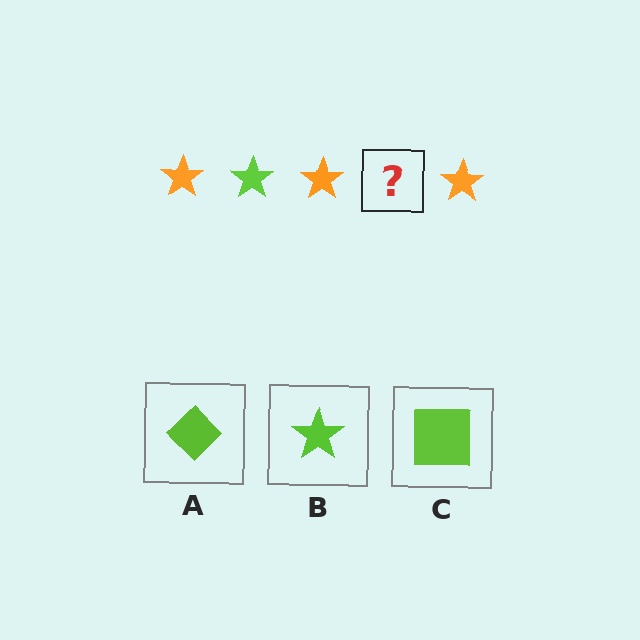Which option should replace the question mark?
Option B.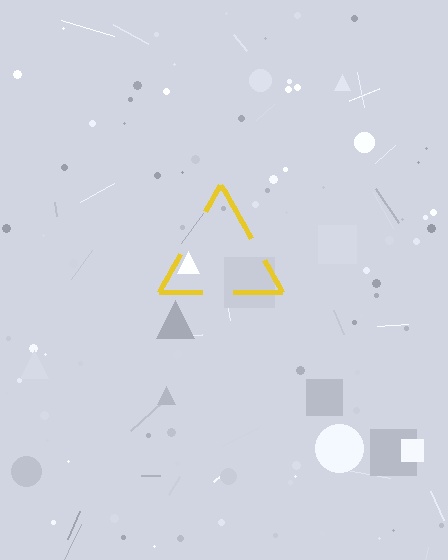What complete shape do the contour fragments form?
The contour fragments form a triangle.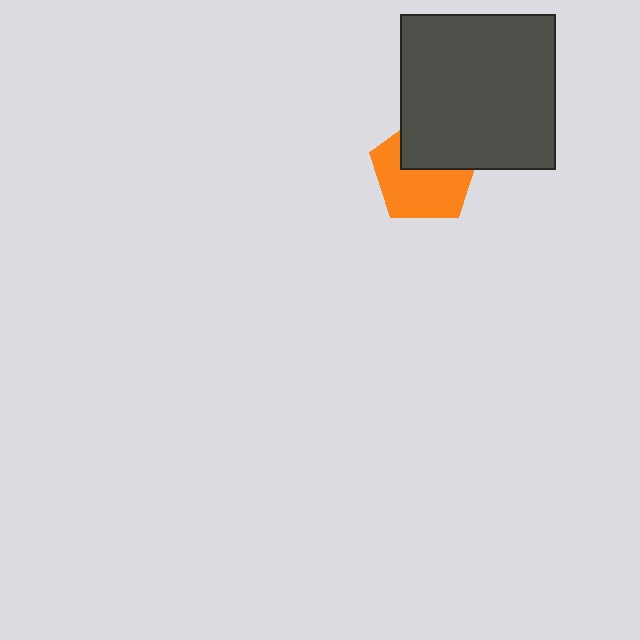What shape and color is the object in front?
The object in front is a dark gray square.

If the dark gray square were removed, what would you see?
You would see the complete orange pentagon.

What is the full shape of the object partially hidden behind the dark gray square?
The partially hidden object is an orange pentagon.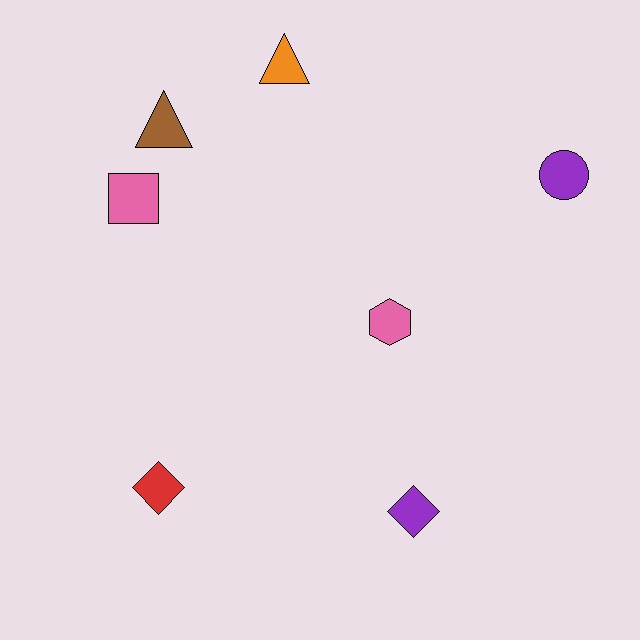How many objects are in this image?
There are 7 objects.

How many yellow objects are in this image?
There are no yellow objects.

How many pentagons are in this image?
There are no pentagons.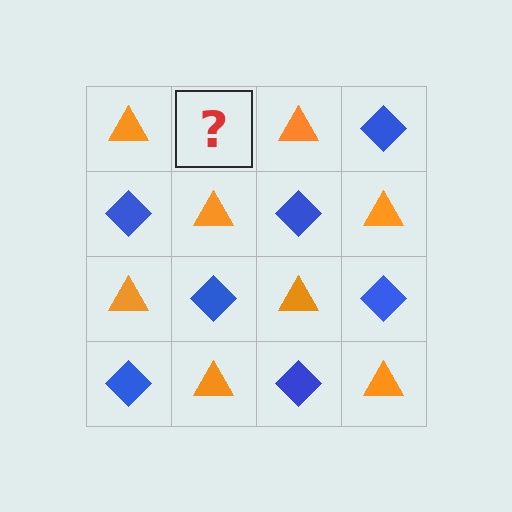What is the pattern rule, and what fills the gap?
The rule is that it alternates orange triangle and blue diamond in a checkerboard pattern. The gap should be filled with a blue diamond.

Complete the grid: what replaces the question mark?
The question mark should be replaced with a blue diamond.